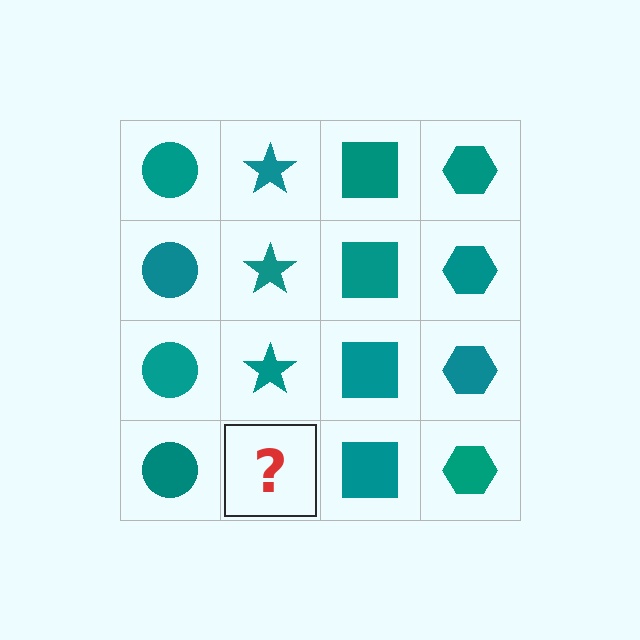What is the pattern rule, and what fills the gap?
The rule is that each column has a consistent shape. The gap should be filled with a teal star.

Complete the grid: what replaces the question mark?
The question mark should be replaced with a teal star.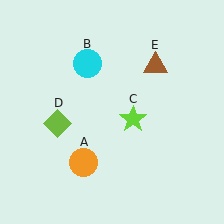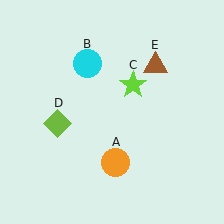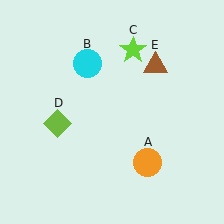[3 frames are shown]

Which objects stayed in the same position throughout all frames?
Cyan circle (object B) and lime diamond (object D) and brown triangle (object E) remained stationary.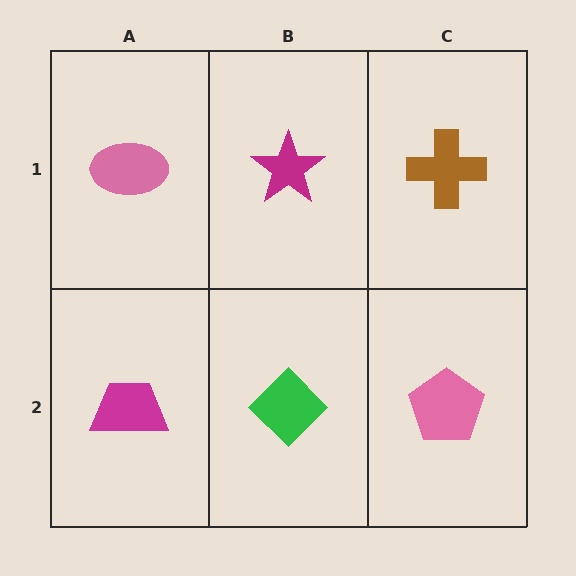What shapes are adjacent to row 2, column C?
A brown cross (row 1, column C), a green diamond (row 2, column B).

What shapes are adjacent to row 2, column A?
A pink ellipse (row 1, column A), a green diamond (row 2, column B).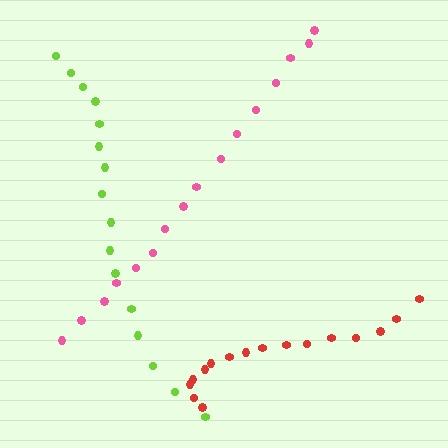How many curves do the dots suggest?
There are 3 distinct paths.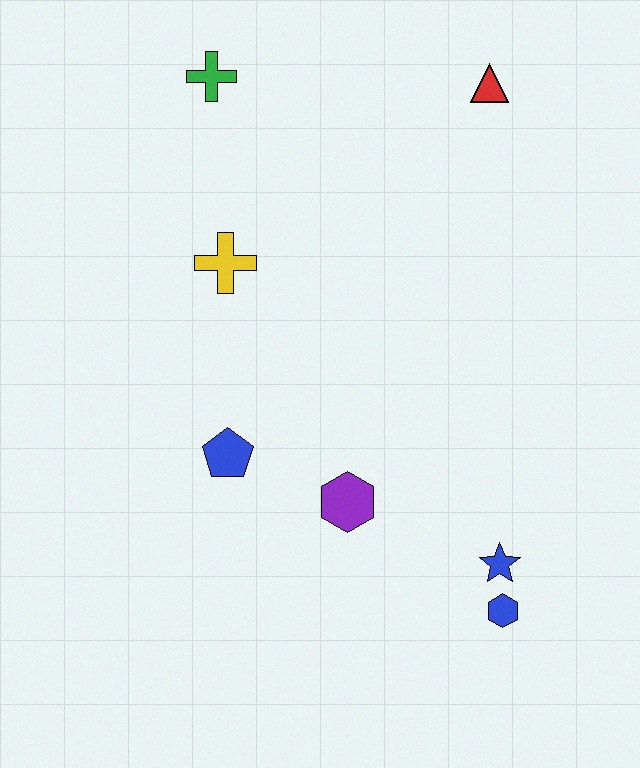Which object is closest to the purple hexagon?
The blue pentagon is closest to the purple hexagon.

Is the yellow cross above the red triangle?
No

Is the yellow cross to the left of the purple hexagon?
Yes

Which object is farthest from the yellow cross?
The blue hexagon is farthest from the yellow cross.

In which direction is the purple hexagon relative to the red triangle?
The purple hexagon is below the red triangle.